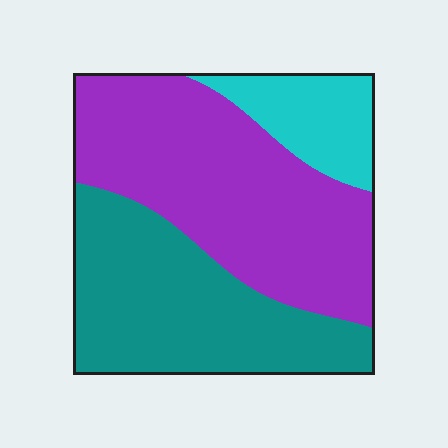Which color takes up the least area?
Cyan, at roughly 15%.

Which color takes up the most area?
Purple, at roughly 50%.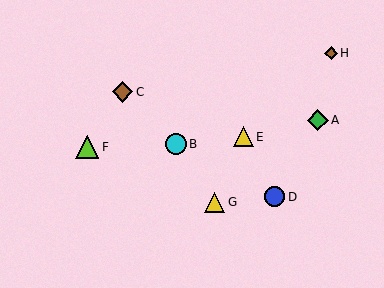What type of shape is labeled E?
Shape E is a yellow triangle.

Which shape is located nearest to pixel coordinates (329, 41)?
The brown diamond (labeled H) at (331, 53) is nearest to that location.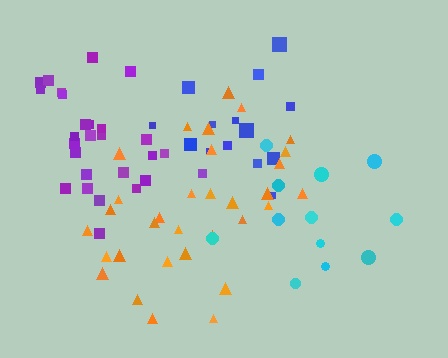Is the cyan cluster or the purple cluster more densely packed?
Purple.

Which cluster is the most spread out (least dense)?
Orange.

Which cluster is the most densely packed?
Purple.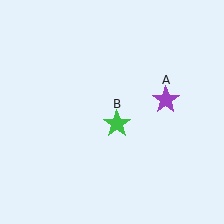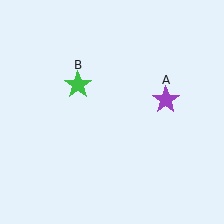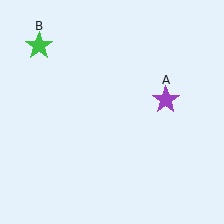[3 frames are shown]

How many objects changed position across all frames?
1 object changed position: green star (object B).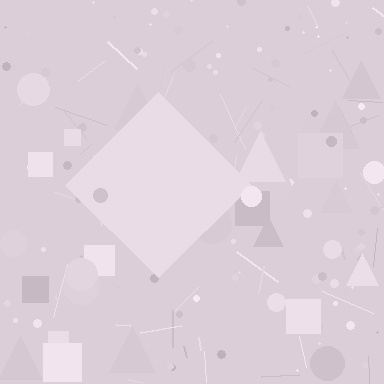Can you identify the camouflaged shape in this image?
The camouflaged shape is a diamond.